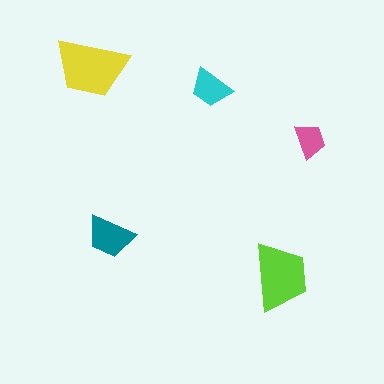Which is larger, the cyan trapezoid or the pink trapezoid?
The cyan one.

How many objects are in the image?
There are 5 objects in the image.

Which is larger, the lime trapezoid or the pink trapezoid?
The lime one.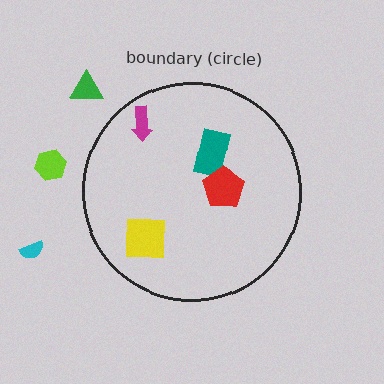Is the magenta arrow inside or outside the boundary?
Inside.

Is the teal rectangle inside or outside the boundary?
Inside.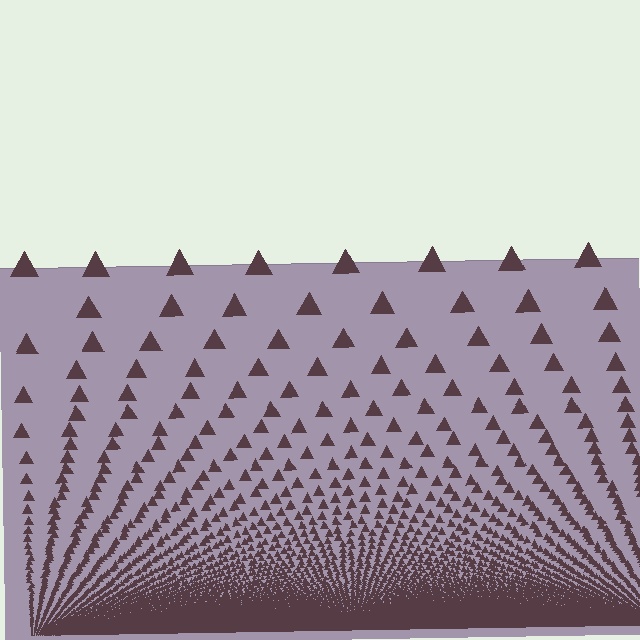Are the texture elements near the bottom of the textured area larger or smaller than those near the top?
Smaller. The gradient is inverted — elements near the bottom are smaller and denser.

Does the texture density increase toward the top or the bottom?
Density increases toward the bottom.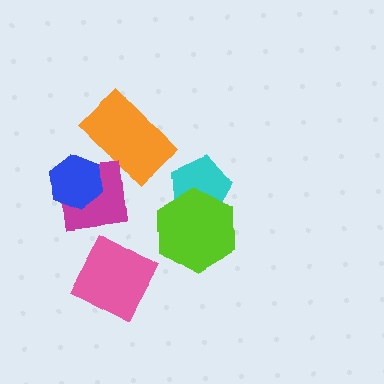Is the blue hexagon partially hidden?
No, no other shape covers it.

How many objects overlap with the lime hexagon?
1 object overlaps with the lime hexagon.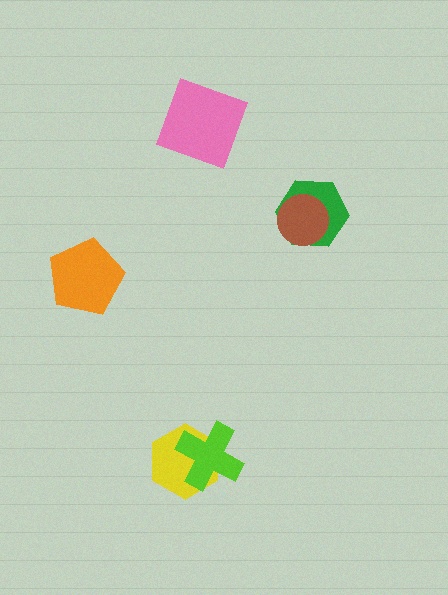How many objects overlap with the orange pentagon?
0 objects overlap with the orange pentagon.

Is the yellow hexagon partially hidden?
Yes, it is partially covered by another shape.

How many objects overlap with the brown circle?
1 object overlaps with the brown circle.